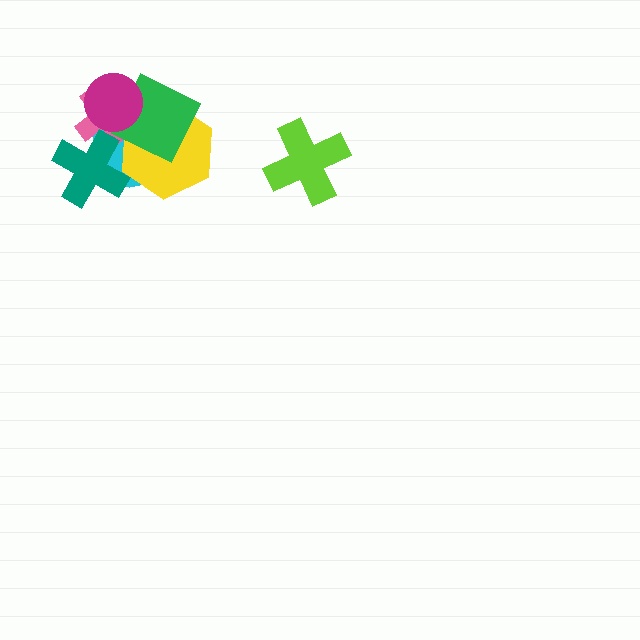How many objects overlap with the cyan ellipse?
5 objects overlap with the cyan ellipse.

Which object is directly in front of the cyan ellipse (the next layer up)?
The pink cross is directly in front of the cyan ellipse.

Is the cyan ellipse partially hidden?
Yes, it is partially covered by another shape.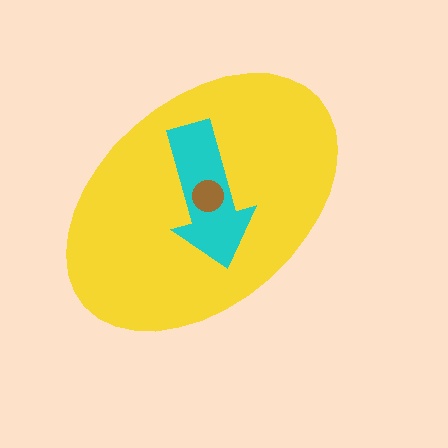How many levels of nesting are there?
3.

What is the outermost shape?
The yellow ellipse.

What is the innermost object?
The brown circle.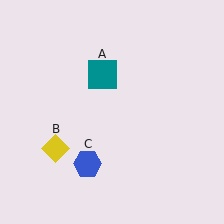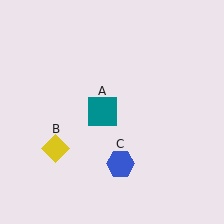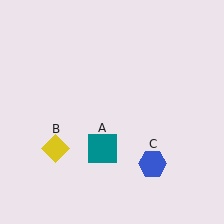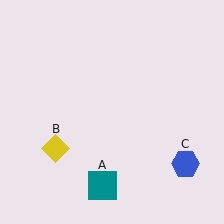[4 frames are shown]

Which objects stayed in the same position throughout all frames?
Yellow diamond (object B) remained stationary.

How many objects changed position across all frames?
2 objects changed position: teal square (object A), blue hexagon (object C).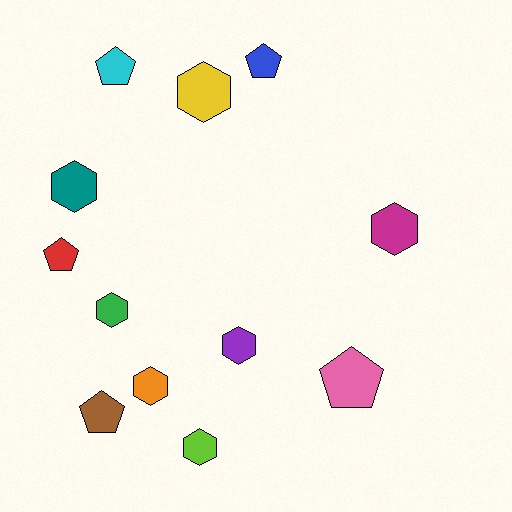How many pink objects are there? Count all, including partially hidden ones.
There is 1 pink object.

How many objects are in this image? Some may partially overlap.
There are 12 objects.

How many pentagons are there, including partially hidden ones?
There are 5 pentagons.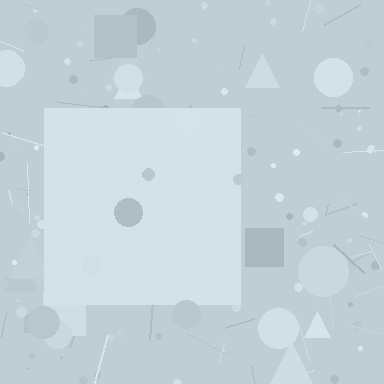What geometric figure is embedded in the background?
A square is embedded in the background.